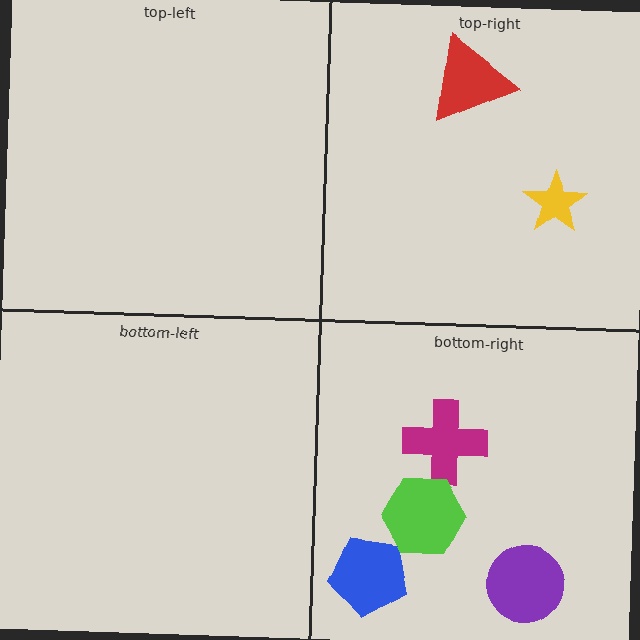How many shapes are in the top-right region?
2.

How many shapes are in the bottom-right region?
4.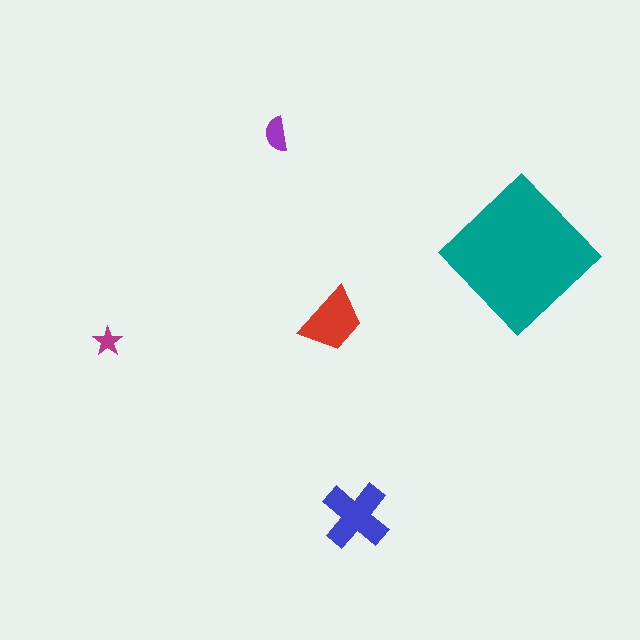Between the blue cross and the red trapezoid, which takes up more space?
The blue cross.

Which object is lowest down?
The blue cross is bottommost.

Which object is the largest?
The teal diamond.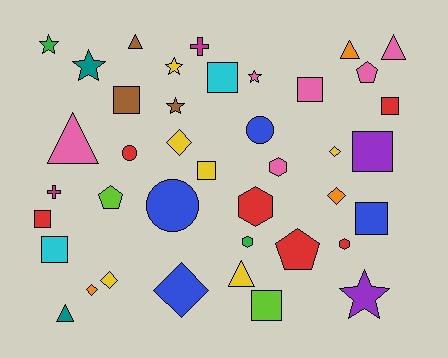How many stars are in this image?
There are 6 stars.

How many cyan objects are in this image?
There are 2 cyan objects.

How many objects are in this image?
There are 40 objects.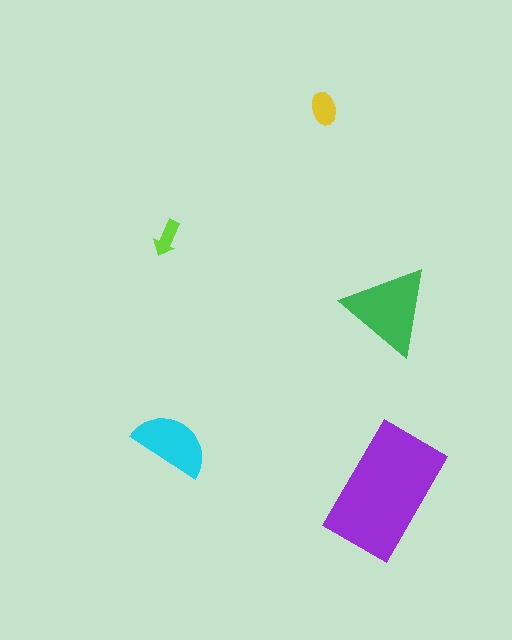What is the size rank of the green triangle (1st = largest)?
2nd.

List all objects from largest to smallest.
The purple rectangle, the green triangle, the cyan semicircle, the yellow ellipse, the lime arrow.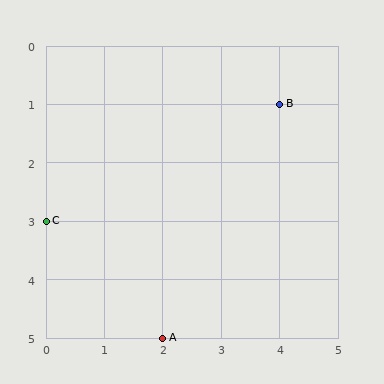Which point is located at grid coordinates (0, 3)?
Point C is at (0, 3).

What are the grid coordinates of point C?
Point C is at grid coordinates (0, 3).